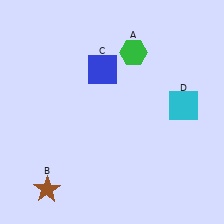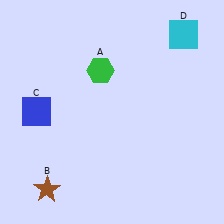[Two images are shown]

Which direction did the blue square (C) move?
The blue square (C) moved left.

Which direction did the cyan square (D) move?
The cyan square (D) moved up.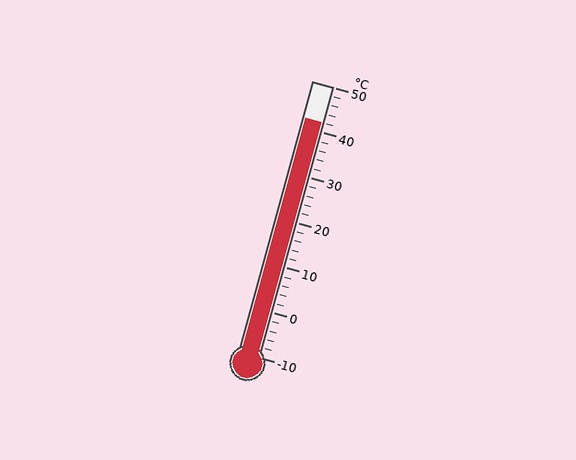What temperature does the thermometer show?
The thermometer shows approximately 42°C.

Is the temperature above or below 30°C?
The temperature is above 30°C.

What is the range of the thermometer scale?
The thermometer scale ranges from -10°C to 50°C.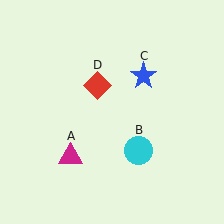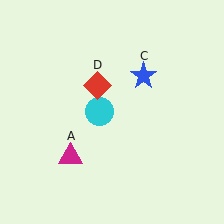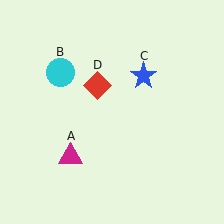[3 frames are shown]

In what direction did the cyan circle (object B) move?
The cyan circle (object B) moved up and to the left.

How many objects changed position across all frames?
1 object changed position: cyan circle (object B).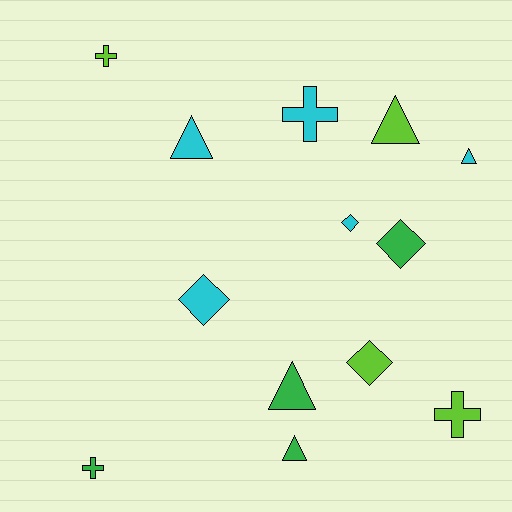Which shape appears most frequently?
Triangle, with 5 objects.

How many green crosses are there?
There is 1 green cross.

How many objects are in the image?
There are 13 objects.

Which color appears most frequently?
Cyan, with 5 objects.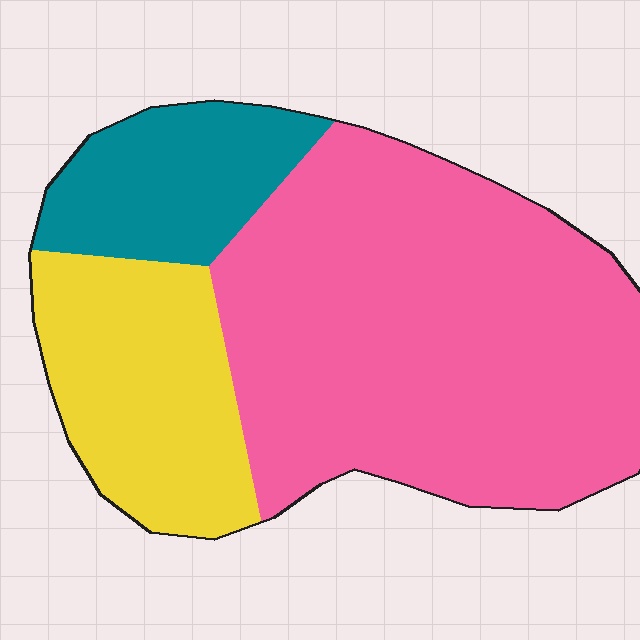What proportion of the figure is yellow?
Yellow covers roughly 25% of the figure.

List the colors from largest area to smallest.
From largest to smallest: pink, yellow, teal.